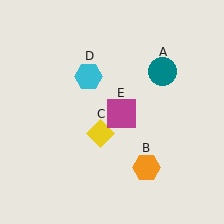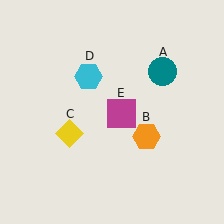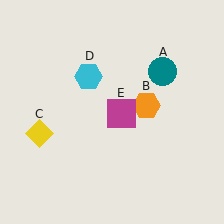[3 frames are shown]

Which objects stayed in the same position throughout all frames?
Teal circle (object A) and cyan hexagon (object D) and magenta square (object E) remained stationary.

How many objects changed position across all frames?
2 objects changed position: orange hexagon (object B), yellow diamond (object C).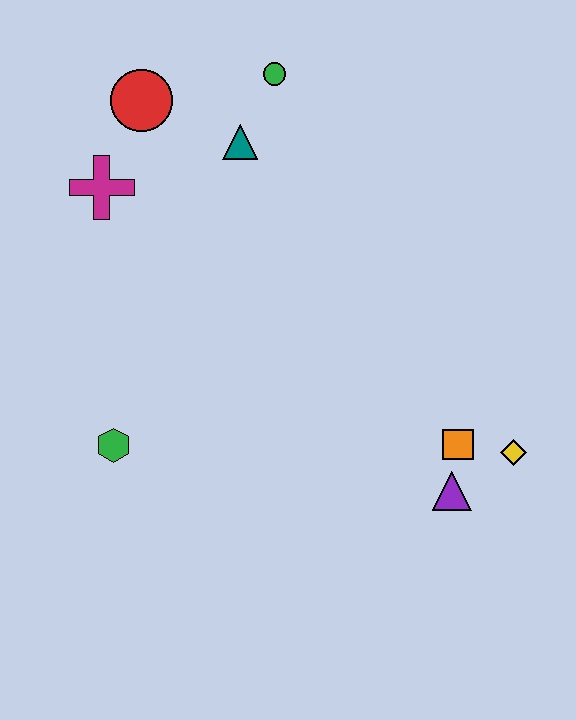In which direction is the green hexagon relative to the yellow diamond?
The green hexagon is to the left of the yellow diamond.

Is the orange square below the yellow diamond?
No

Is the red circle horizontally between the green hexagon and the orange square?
Yes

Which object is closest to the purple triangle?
The orange square is closest to the purple triangle.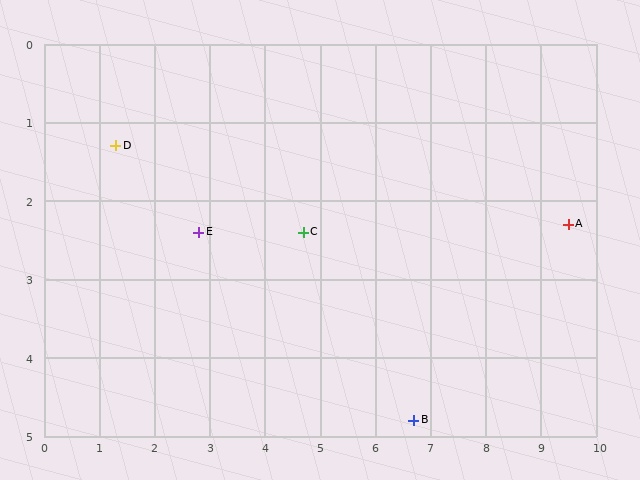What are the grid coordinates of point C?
Point C is at approximately (4.7, 2.4).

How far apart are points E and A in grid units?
Points E and A are about 6.7 grid units apart.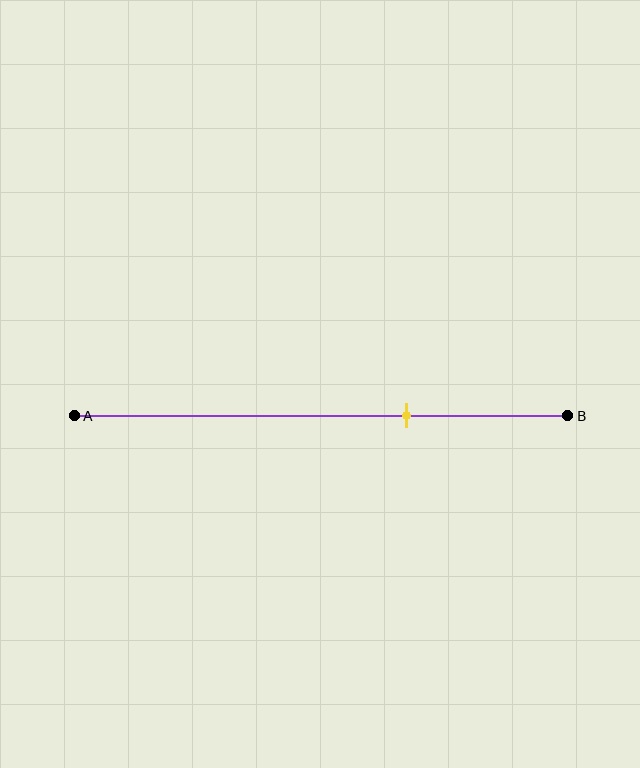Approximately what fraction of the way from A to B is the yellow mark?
The yellow mark is approximately 65% of the way from A to B.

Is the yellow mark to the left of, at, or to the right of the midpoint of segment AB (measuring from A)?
The yellow mark is to the right of the midpoint of segment AB.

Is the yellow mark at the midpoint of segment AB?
No, the mark is at about 65% from A, not at the 50% midpoint.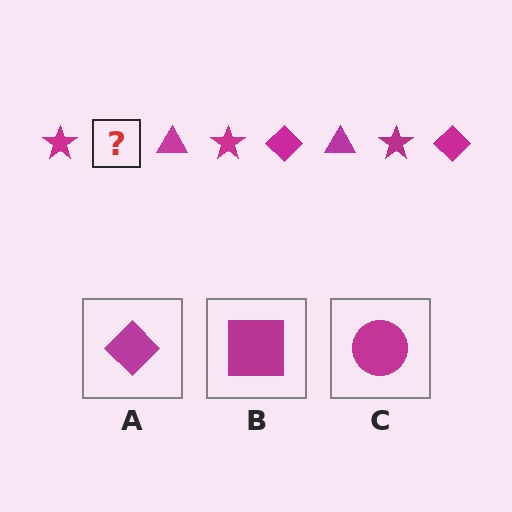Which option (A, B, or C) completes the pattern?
A.